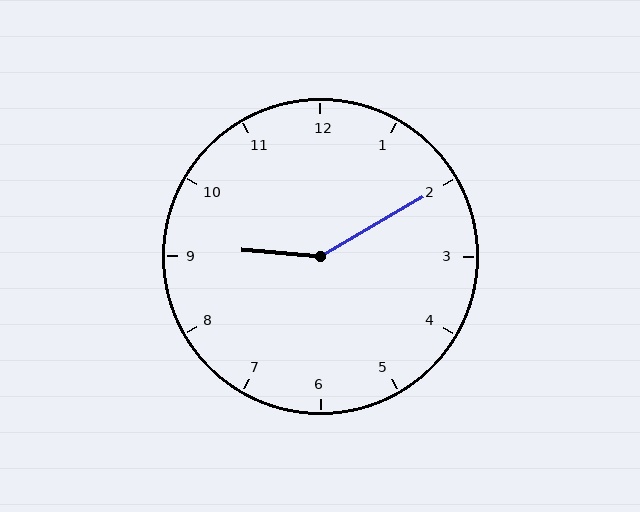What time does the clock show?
9:10.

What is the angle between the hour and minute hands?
Approximately 145 degrees.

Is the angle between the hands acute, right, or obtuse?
It is obtuse.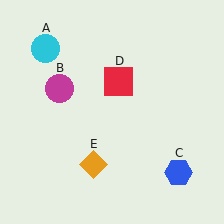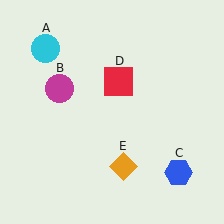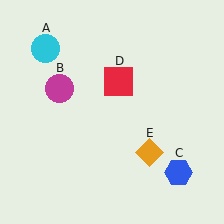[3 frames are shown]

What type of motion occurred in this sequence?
The orange diamond (object E) rotated counterclockwise around the center of the scene.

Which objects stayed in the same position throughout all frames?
Cyan circle (object A) and magenta circle (object B) and blue hexagon (object C) and red square (object D) remained stationary.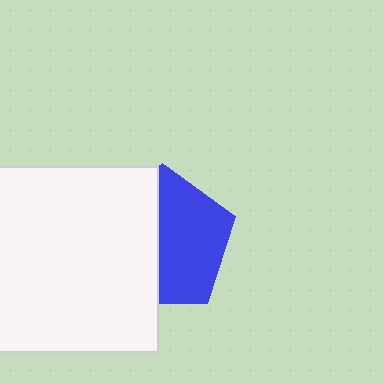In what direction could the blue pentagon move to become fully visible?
The blue pentagon could move right. That would shift it out from behind the white rectangle entirely.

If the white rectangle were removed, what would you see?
You would see the complete blue pentagon.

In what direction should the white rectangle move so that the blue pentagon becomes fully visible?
The white rectangle should move left. That is the shortest direction to clear the overlap and leave the blue pentagon fully visible.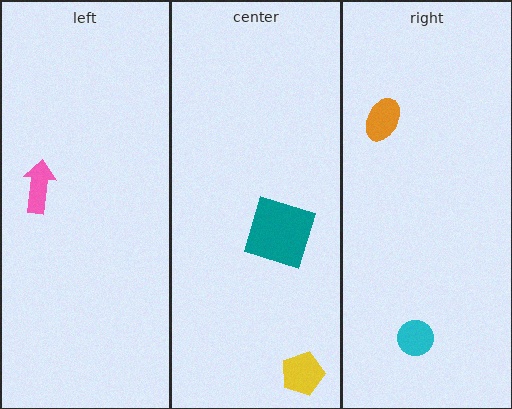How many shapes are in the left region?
1.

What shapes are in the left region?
The pink arrow.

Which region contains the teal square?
The center region.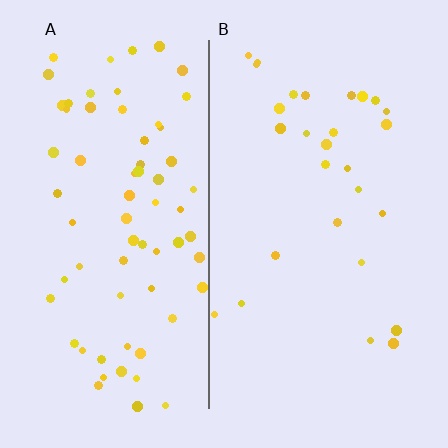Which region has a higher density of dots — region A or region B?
A (the left).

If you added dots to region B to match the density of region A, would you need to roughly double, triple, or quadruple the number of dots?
Approximately double.